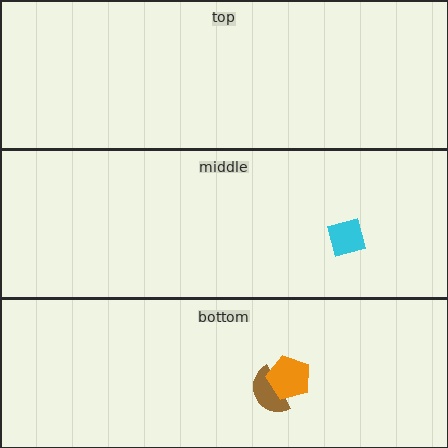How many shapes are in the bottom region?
2.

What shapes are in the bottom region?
The brown semicircle, the orange pentagon.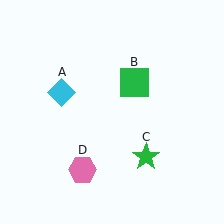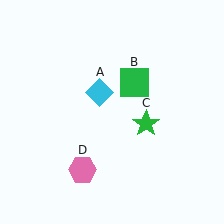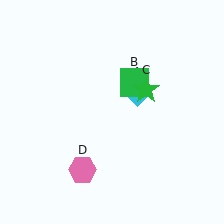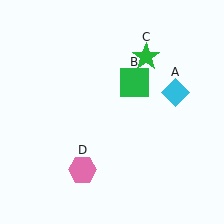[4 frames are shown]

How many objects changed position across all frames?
2 objects changed position: cyan diamond (object A), green star (object C).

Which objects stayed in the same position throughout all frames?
Green square (object B) and pink hexagon (object D) remained stationary.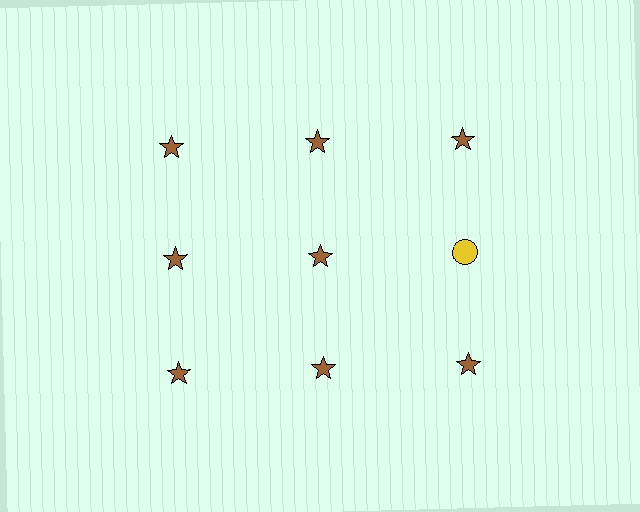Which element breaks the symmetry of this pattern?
The yellow circle in the second row, center column breaks the symmetry. All other shapes are brown stars.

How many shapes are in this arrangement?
There are 9 shapes arranged in a grid pattern.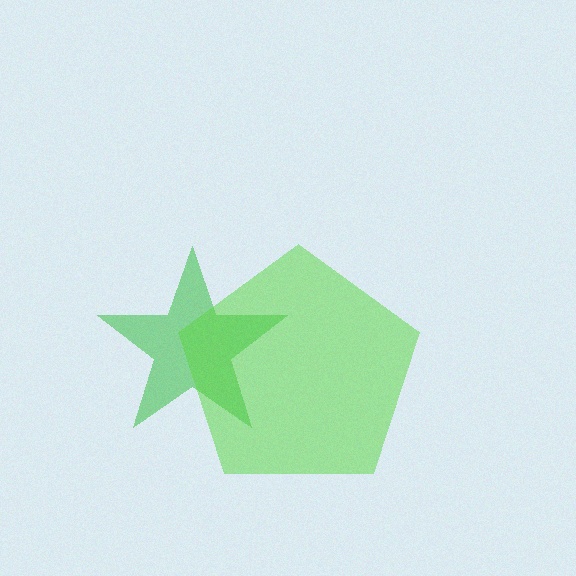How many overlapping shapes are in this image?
There are 2 overlapping shapes in the image.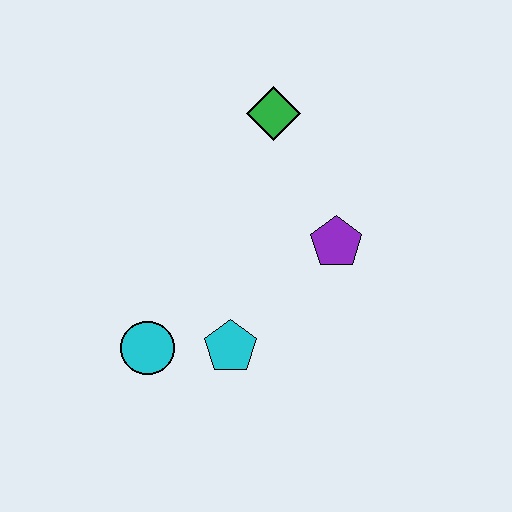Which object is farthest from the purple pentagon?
The cyan circle is farthest from the purple pentagon.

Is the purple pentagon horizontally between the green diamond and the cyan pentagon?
No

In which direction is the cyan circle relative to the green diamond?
The cyan circle is below the green diamond.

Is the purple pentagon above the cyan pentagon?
Yes